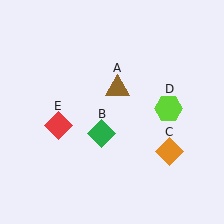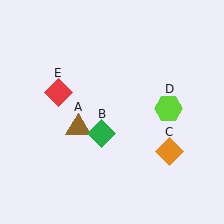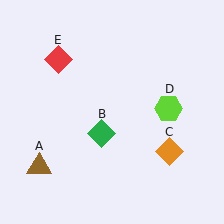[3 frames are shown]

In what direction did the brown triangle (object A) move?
The brown triangle (object A) moved down and to the left.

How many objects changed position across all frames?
2 objects changed position: brown triangle (object A), red diamond (object E).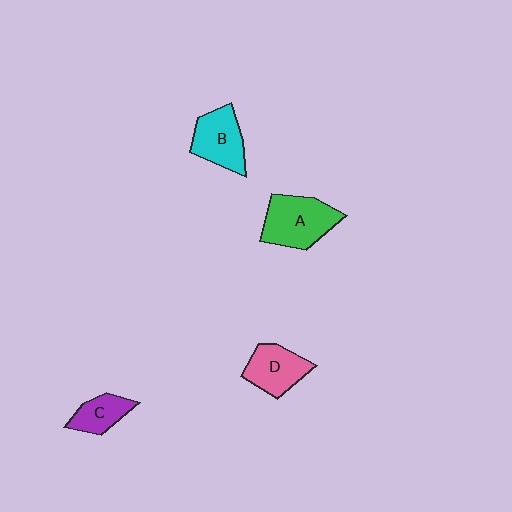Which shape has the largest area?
Shape A (green).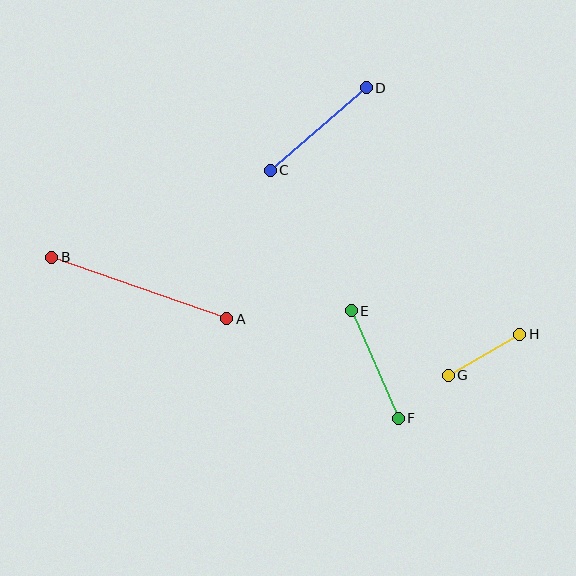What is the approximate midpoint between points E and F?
The midpoint is at approximately (375, 365) pixels.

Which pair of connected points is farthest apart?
Points A and B are farthest apart.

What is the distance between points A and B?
The distance is approximately 186 pixels.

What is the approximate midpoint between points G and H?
The midpoint is at approximately (484, 355) pixels.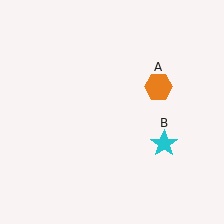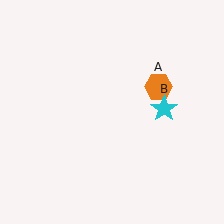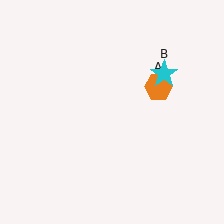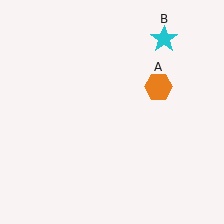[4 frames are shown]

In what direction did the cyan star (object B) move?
The cyan star (object B) moved up.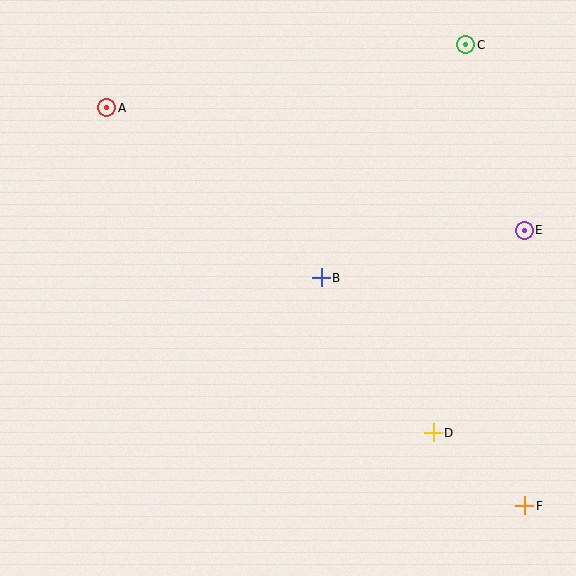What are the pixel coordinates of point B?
Point B is at (321, 278).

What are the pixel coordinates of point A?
Point A is at (107, 108).